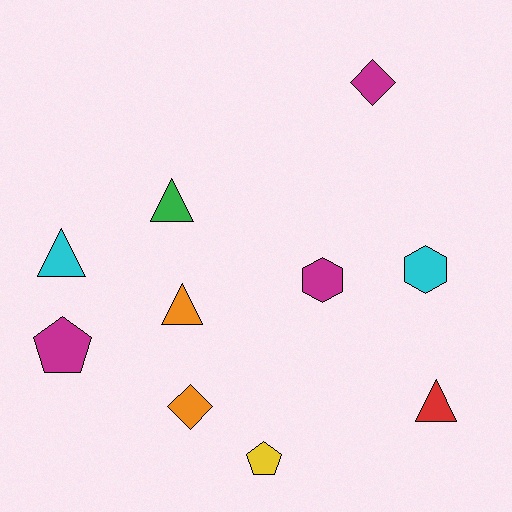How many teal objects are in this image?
There are no teal objects.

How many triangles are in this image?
There are 4 triangles.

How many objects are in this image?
There are 10 objects.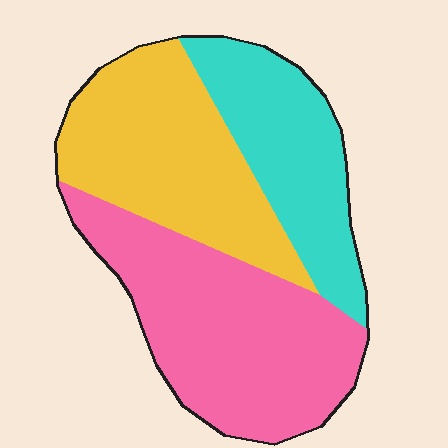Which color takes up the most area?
Pink, at roughly 40%.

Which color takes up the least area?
Cyan, at roughly 25%.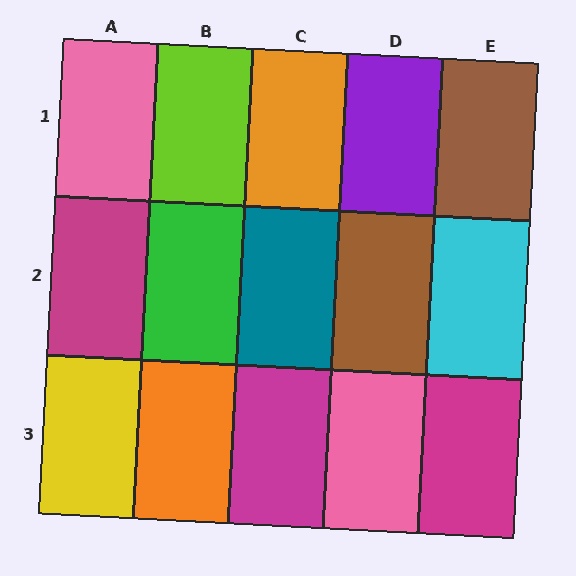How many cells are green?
1 cell is green.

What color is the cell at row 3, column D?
Pink.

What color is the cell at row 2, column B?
Green.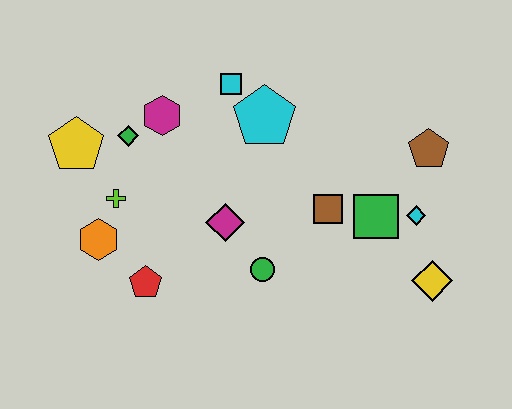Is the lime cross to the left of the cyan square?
Yes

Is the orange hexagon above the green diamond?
No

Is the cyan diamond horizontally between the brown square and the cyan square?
No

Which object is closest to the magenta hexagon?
The green diamond is closest to the magenta hexagon.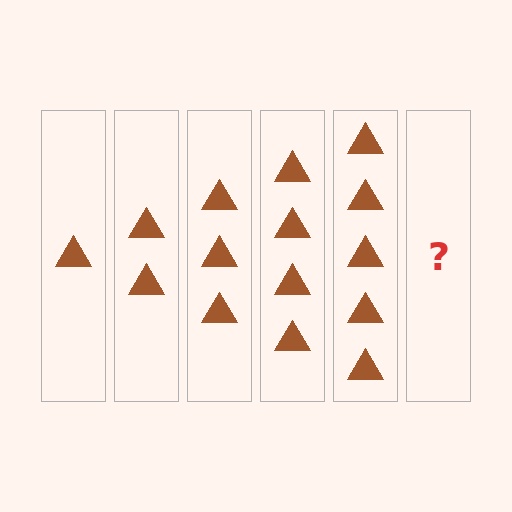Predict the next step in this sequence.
The next step is 6 triangles.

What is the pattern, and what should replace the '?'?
The pattern is that each step adds one more triangle. The '?' should be 6 triangles.